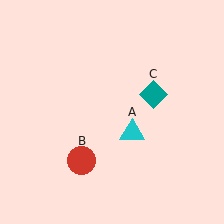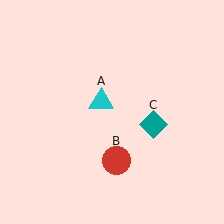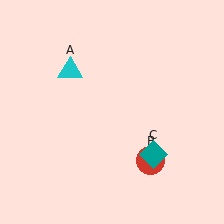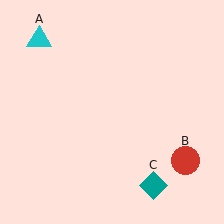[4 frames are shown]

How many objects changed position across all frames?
3 objects changed position: cyan triangle (object A), red circle (object B), teal diamond (object C).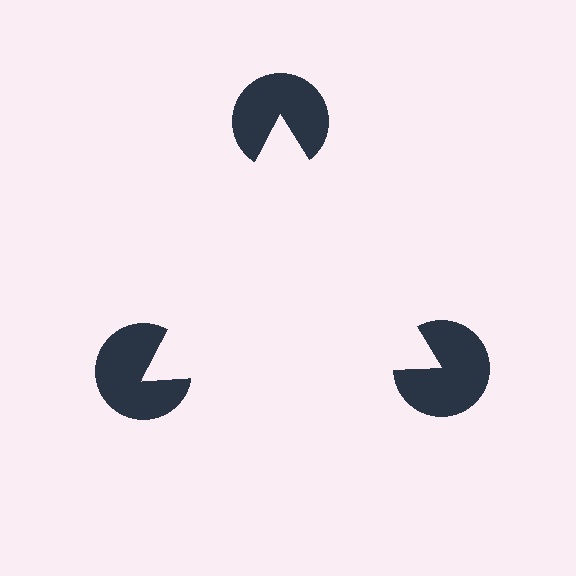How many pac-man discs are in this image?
There are 3 — one at each vertex of the illusory triangle.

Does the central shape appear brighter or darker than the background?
It typically appears slightly brighter than the background, even though no actual brightness change is drawn.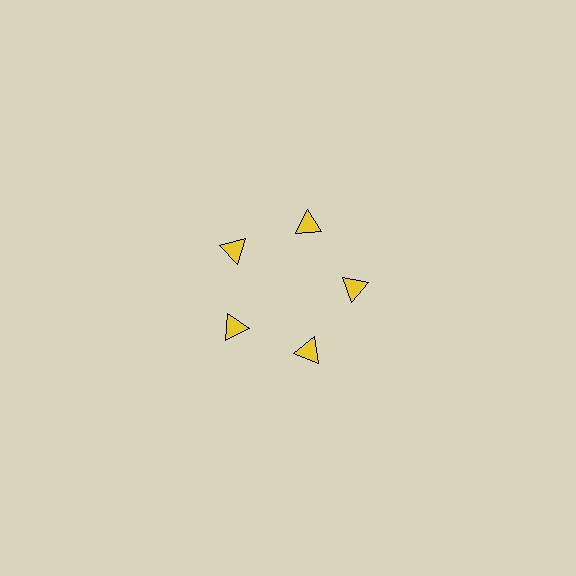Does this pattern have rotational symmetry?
Yes, this pattern has 5-fold rotational symmetry. It looks the same after rotating 72 degrees around the center.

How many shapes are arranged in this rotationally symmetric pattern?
There are 5 shapes, arranged in 5 groups of 1.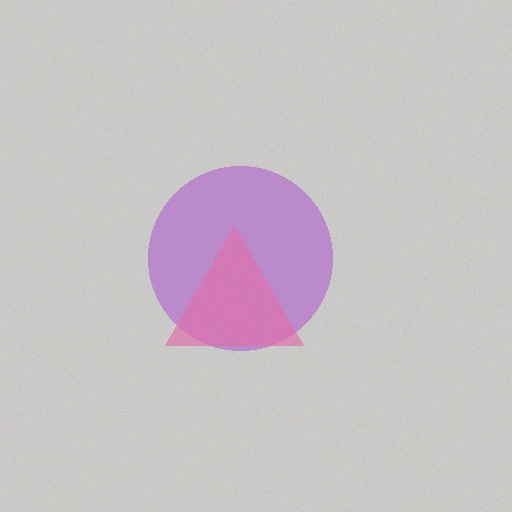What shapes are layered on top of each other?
The layered shapes are: a purple circle, a pink triangle.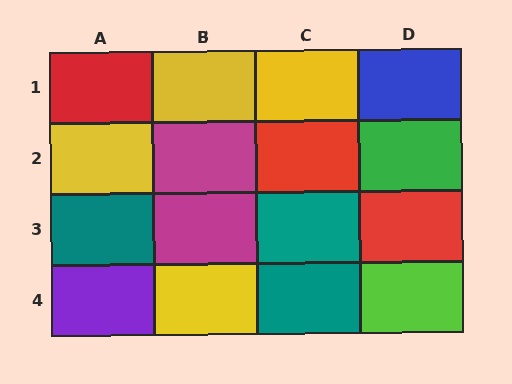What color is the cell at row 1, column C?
Yellow.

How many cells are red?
3 cells are red.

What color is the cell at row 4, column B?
Yellow.